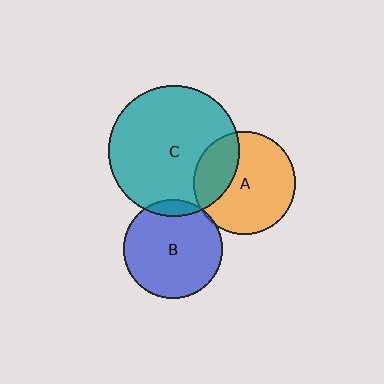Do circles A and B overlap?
Yes.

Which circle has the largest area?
Circle C (teal).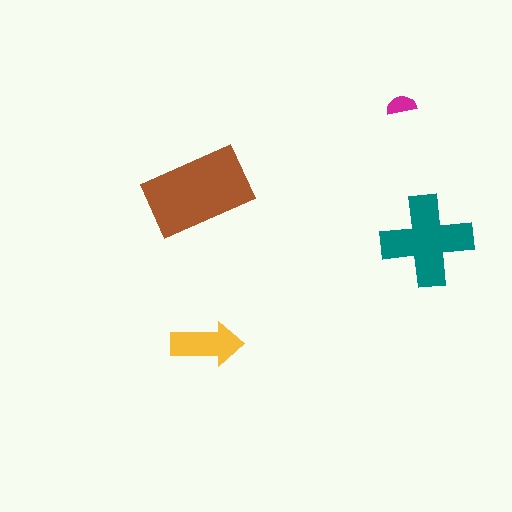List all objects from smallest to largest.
The magenta semicircle, the yellow arrow, the teal cross, the brown rectangle.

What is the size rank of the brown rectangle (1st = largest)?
1st.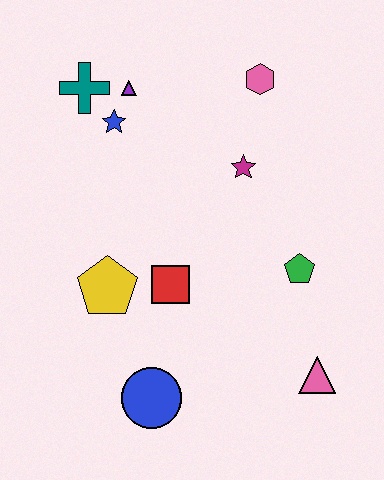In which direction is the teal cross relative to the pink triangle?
The teal cross is above the pink triangle.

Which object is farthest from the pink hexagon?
The blue circle is farthest from the pink hexagon.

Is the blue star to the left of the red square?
Yes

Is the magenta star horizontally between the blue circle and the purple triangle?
No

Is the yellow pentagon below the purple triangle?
Yes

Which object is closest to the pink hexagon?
The magenta star is closest to the pink hexagon.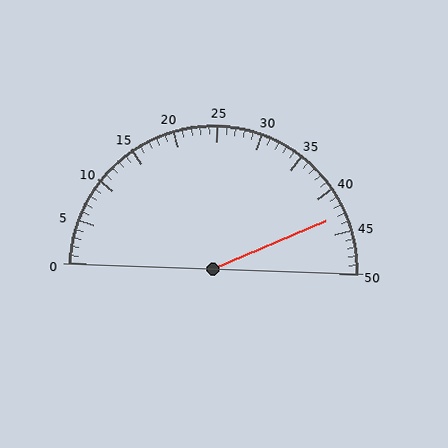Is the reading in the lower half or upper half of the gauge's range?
The reading is in the upper half of the range (0 to 50).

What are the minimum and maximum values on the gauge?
The gauge ranges from 0 to 50.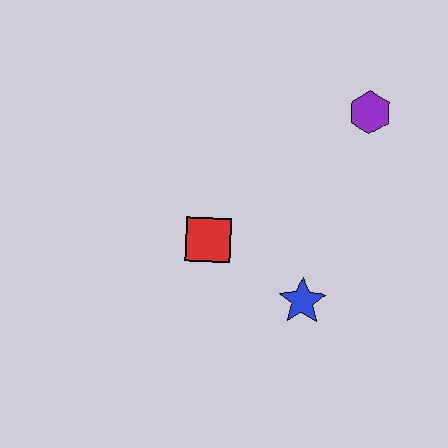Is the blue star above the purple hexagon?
No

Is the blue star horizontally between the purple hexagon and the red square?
Yes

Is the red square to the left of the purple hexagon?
Yes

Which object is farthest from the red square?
The purple hexagon is farthest from the red square.